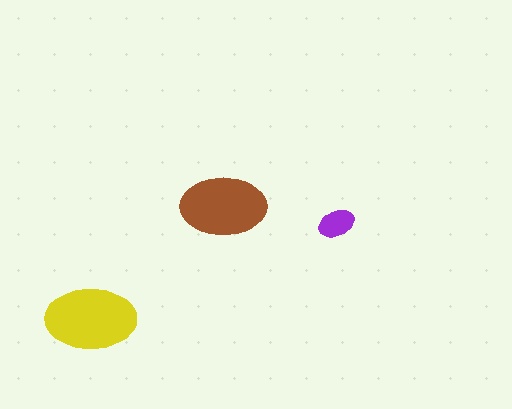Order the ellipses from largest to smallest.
the yellow one, the brown one, the purple one.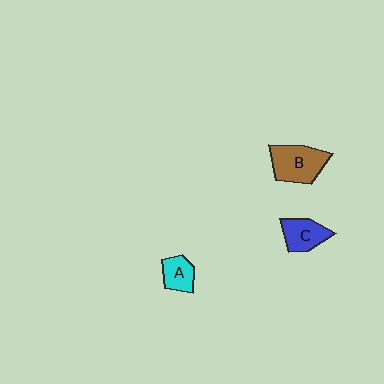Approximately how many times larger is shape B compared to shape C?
Approximately 1.5 times.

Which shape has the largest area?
Shape B (brown).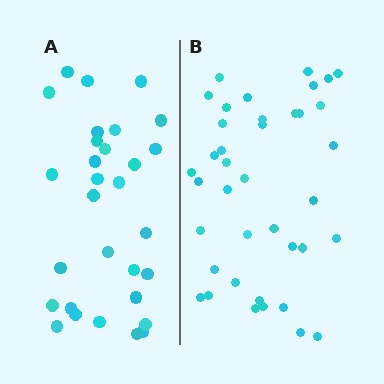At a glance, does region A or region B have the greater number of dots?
Region B (the right region) has more dots.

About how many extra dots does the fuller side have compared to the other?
Region B has roughly 8 or so more dots than region A.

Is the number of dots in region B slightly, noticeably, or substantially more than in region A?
Region B has noticeably more, but not dramatically so. The ratio is roughly 1.3 to 1.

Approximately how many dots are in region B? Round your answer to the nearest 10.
About 40 dots. (The exact count is 39, which rounds to 40.)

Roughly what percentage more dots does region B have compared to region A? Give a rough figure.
About 30% more.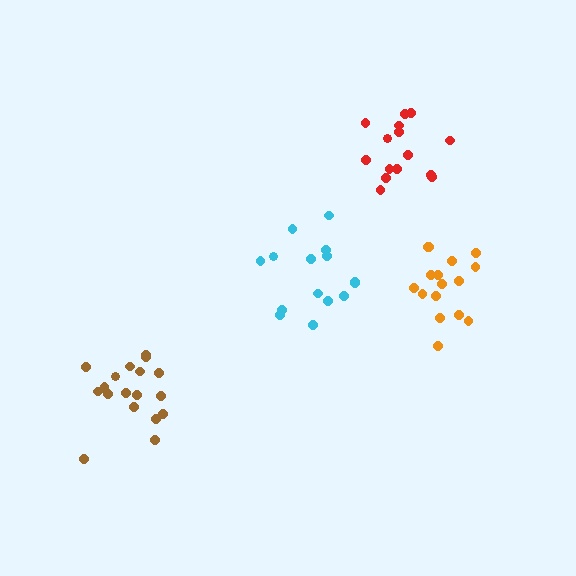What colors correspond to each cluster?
The clusters are colored: cyan, orange, red, brown.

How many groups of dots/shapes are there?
There are 4 groups.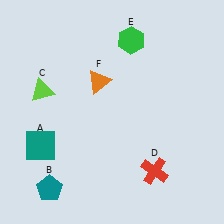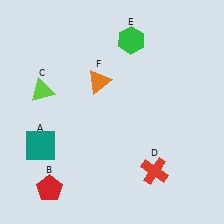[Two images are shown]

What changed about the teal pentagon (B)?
In Image 1, B is teal. In Image 2, it changed to red.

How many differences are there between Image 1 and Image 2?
There is 1 difference between the two images.